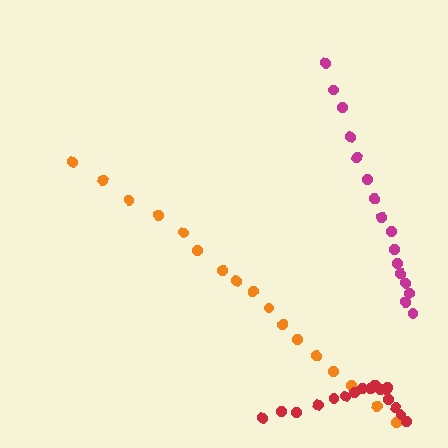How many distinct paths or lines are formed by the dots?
There are 3 distinct paths.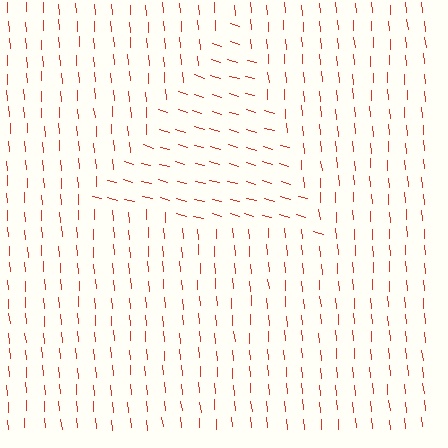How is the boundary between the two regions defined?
The boundary is defined purely by a change in line orientation (approximately 69 degrees difference). All lines are the same color and thickness.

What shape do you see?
I see a triangle.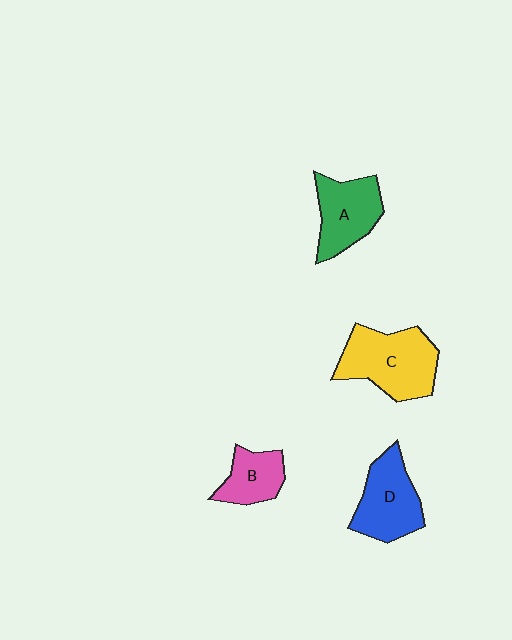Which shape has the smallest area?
Shape B (pink).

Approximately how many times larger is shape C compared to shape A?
Approximately 1.3 times.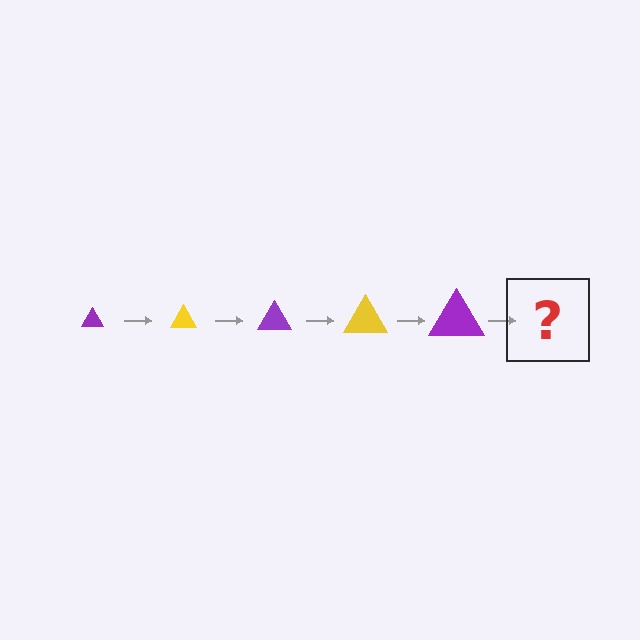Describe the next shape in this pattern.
It should be a yellow triangle, larger than the previous one.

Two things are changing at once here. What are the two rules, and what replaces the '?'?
The two rules are that the triangle grows larger each step and the color cycles through purple and yellow. The '?' should be a yellow triangle, larger than the previous one.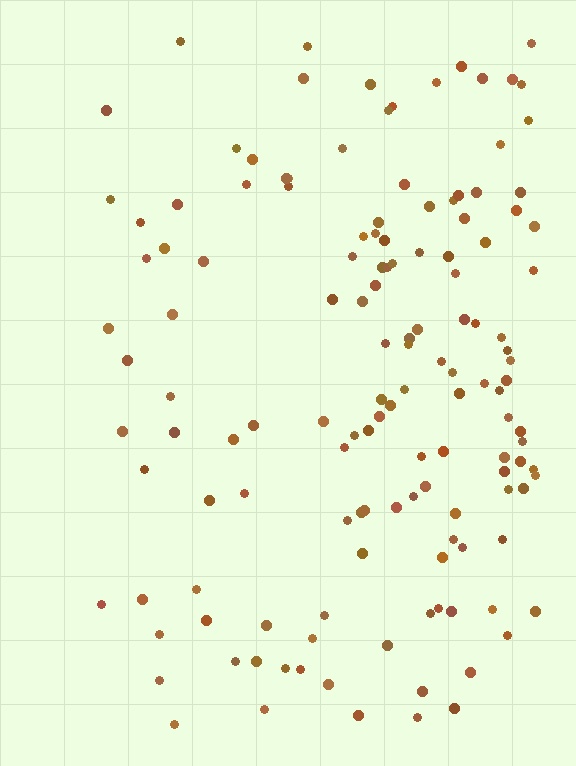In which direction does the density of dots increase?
From left to right, with the right side densest.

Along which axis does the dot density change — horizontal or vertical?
Horizontal.